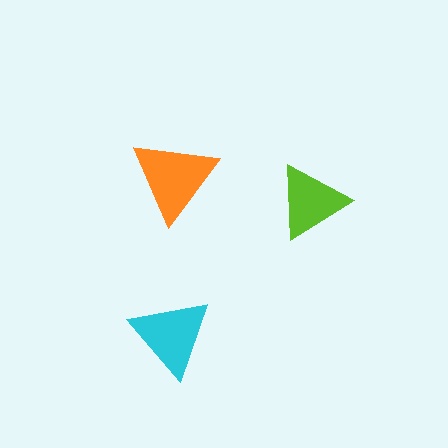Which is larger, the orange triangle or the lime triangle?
The orange one.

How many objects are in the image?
There are 3 objects in the image.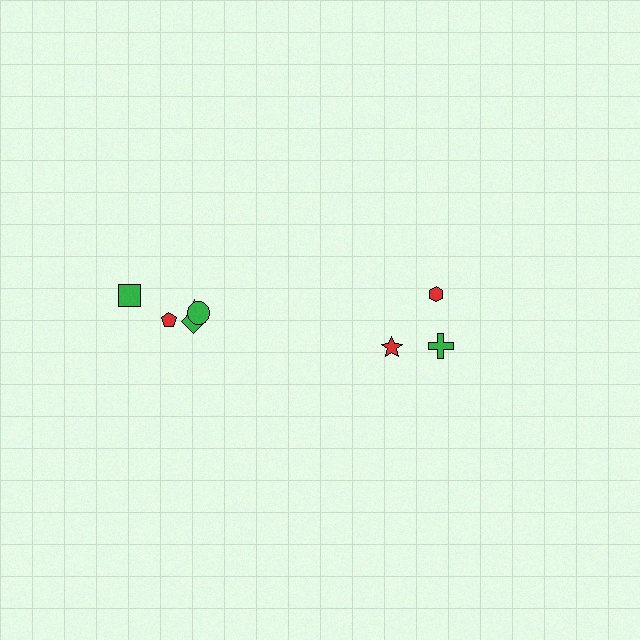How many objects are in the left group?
There are 5 objects.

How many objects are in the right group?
There are 3 objects.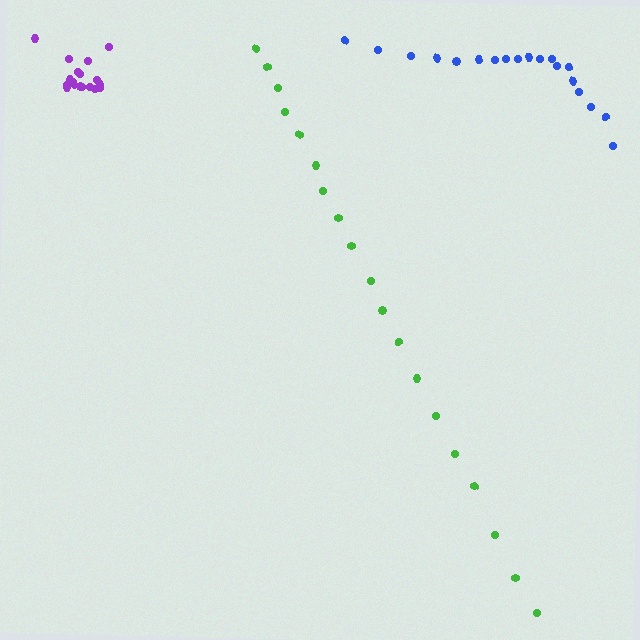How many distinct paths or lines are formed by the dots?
There are 3 distinct paths.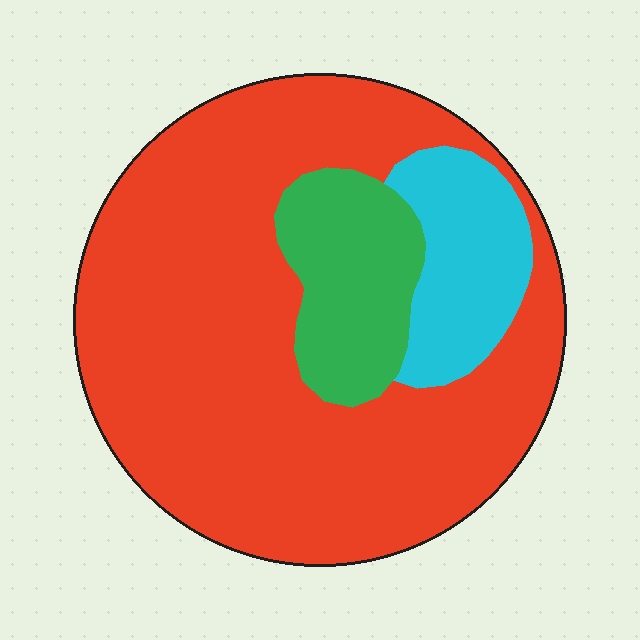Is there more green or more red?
Red.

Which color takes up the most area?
Red, at roughly 75%.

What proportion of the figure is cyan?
Cyan covers 12% of the figure.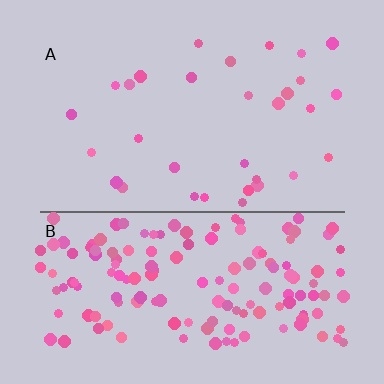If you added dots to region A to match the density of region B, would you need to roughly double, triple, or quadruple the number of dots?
Approximately quadruple.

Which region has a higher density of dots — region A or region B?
B (the bottom).